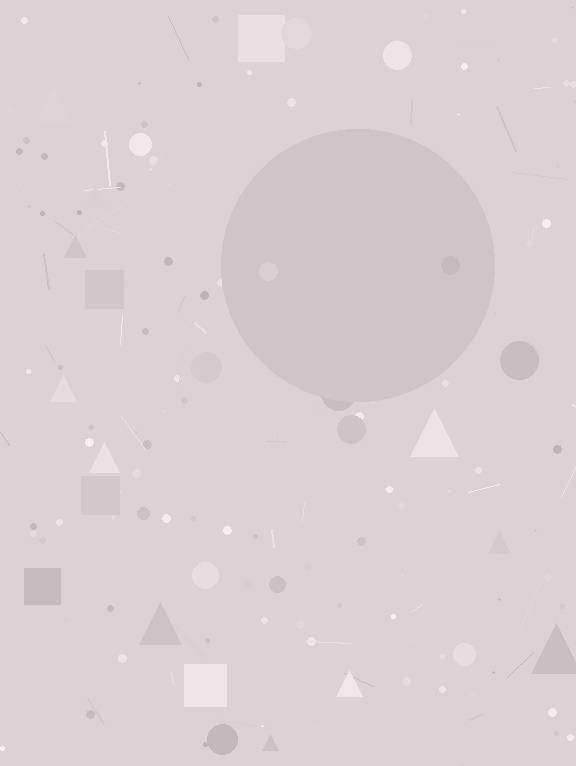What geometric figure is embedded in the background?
A circle is embedded in the background.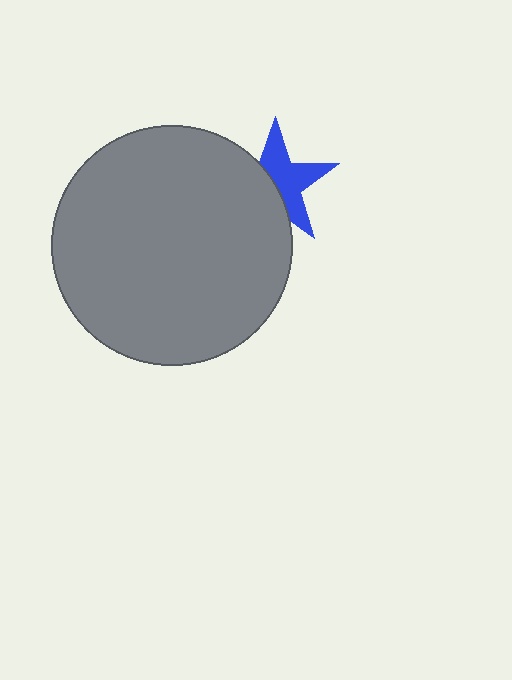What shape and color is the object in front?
The object in front is a gray circle.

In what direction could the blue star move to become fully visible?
The blue star could move right. That would shift it out from behind the gray circle entirely.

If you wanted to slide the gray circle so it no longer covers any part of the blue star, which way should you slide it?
Slide it left — that is the most direct way to separate the two shapes.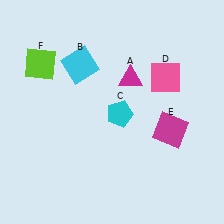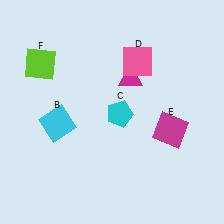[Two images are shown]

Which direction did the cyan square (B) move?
The cyan square (B) moved down.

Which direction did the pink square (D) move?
The pink square (D) moved left.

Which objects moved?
The objects that moved are: the cyan square (B), the pink square (D).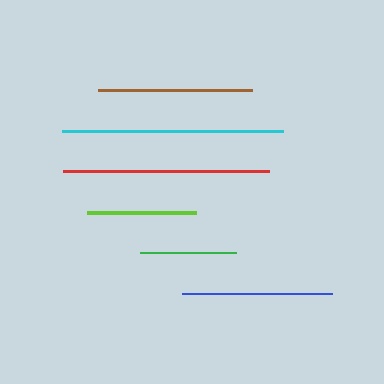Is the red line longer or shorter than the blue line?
The red line is longer than the blue line.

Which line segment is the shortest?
The green line is the shortest at approximately 96 pixels.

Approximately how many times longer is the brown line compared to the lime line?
The brown line is approximately 1.4 times the length of the lime line.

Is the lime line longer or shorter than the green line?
The lime line is longer than the green line.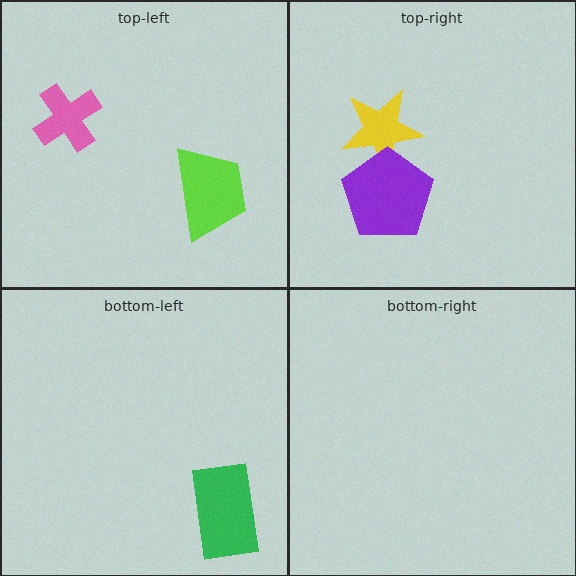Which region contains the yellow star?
The top-right region.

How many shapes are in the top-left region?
2.